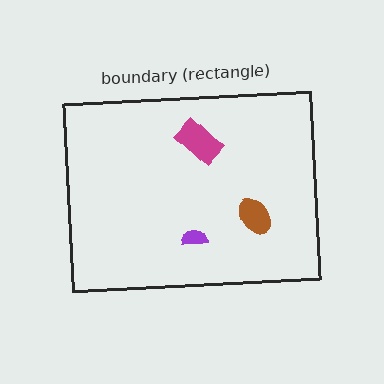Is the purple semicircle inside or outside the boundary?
Inside.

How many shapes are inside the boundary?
3 inside, 0 outside.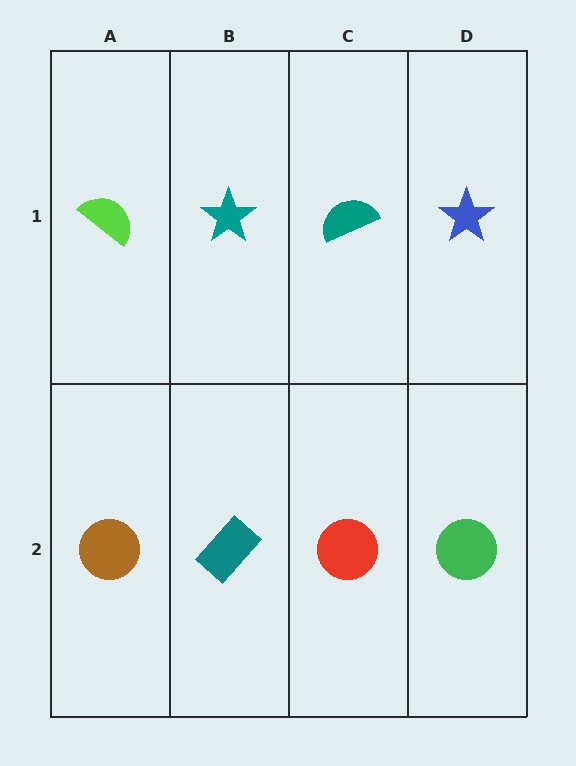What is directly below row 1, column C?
A red circle.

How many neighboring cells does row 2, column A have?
2.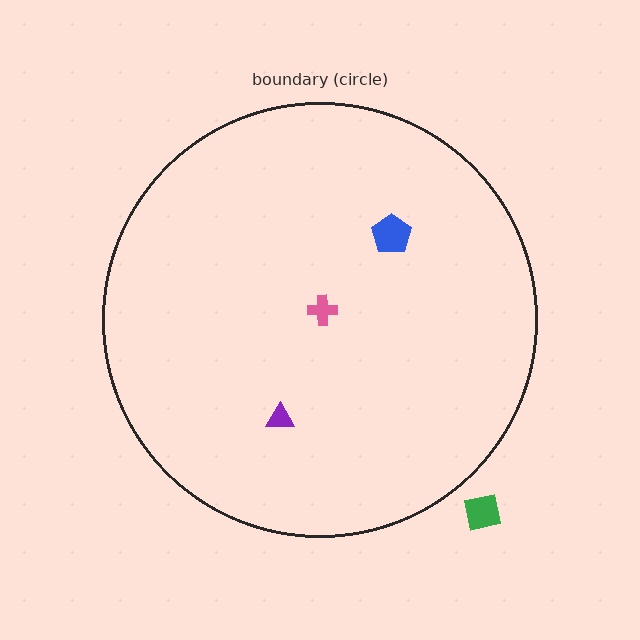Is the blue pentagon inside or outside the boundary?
Inside.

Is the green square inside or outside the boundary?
Outside.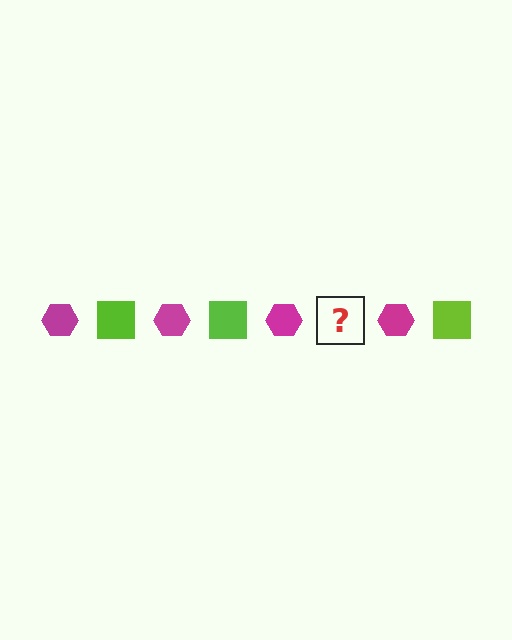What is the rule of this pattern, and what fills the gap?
The rule is that the pattern alternates between magenta hexagon and lime square. The gap should be filled with a lime square.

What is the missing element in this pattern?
The missing element is a lime square.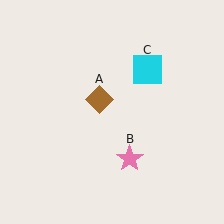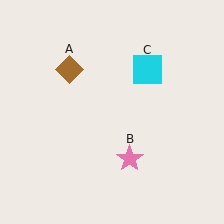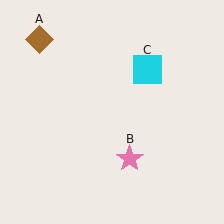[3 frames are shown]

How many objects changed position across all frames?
1 object changed position: brown diamond (object A).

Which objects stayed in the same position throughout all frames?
Pink star (object B) and cyan square (object C) remained stationary.